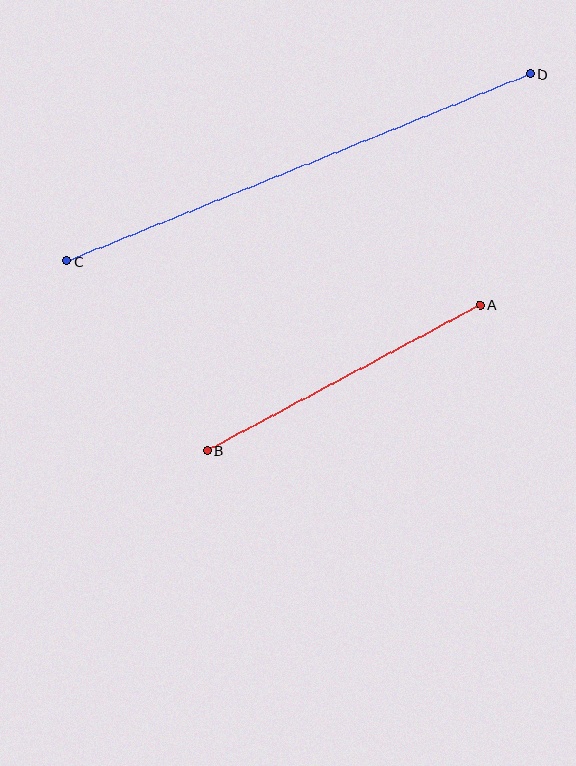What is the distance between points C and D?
The distance is approximately 499 pixels.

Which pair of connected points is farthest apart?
Points C and D are farthest apart.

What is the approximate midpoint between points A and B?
The midpoint is at approximately (343, 378) pixels.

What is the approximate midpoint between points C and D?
The midpoint is at approximately (299, 167) pixels.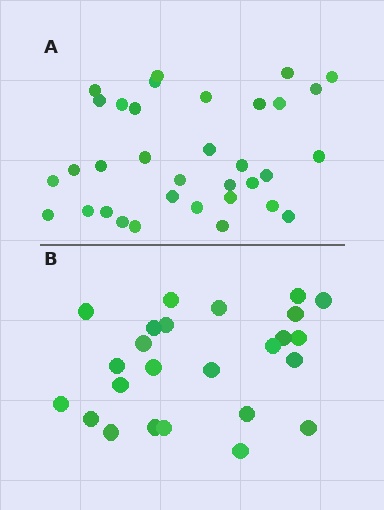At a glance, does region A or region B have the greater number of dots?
Region A (the top region) has more dots.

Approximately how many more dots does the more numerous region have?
Region A has roughly 8 or so more dots than region B.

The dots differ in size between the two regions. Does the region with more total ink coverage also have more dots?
No. Region B has more total ink coverage because its dots are larger, but region A actually contains more individual dots. Total area can be misleading — the number of items is what matters here.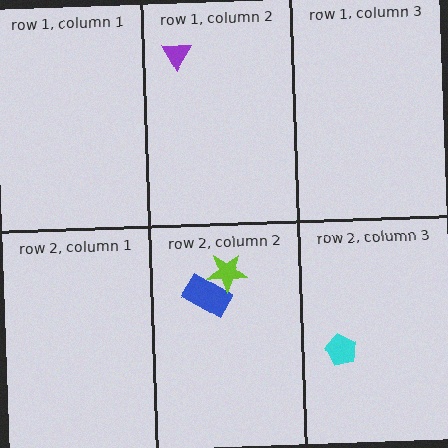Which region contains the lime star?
The row 2, column 2 region.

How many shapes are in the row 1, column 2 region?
1.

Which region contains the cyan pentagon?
The row 2, column 3 region.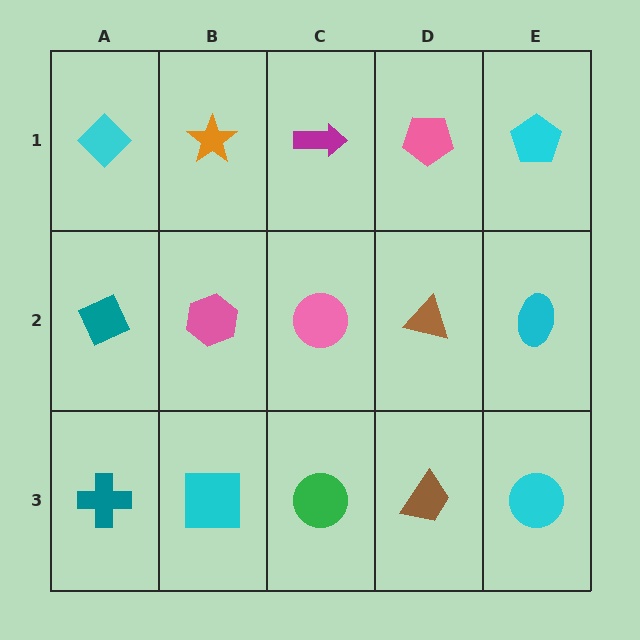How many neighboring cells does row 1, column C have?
3.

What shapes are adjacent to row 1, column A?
A teal diamond (row 2, column A), an orange star (row 1, column B).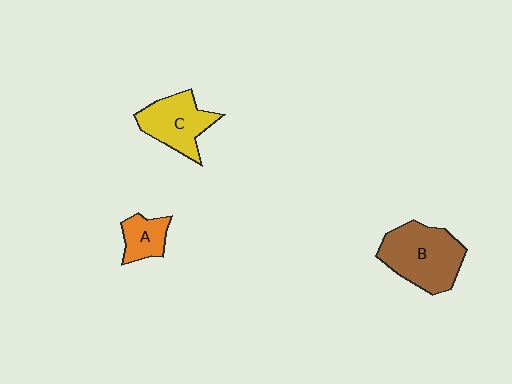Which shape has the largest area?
Shape B (brown).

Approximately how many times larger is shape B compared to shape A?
Approximately 2.4 times.